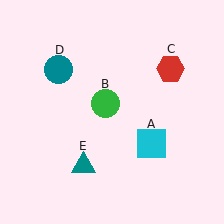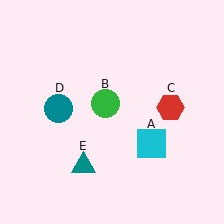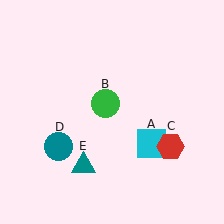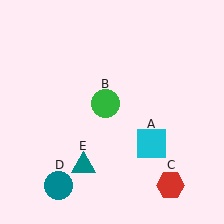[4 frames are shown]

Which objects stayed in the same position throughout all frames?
Cyan square (object A) and green circle (object B) and teal triangle (object E) remained stationary.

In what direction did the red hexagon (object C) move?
The red hexagon (object C) moved down.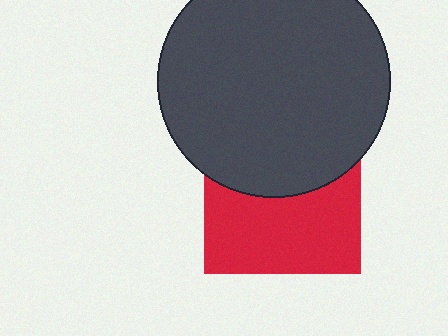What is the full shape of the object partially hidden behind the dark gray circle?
The partially hidden object is a red square.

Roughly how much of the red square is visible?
About half of it is visible (roughly 55%).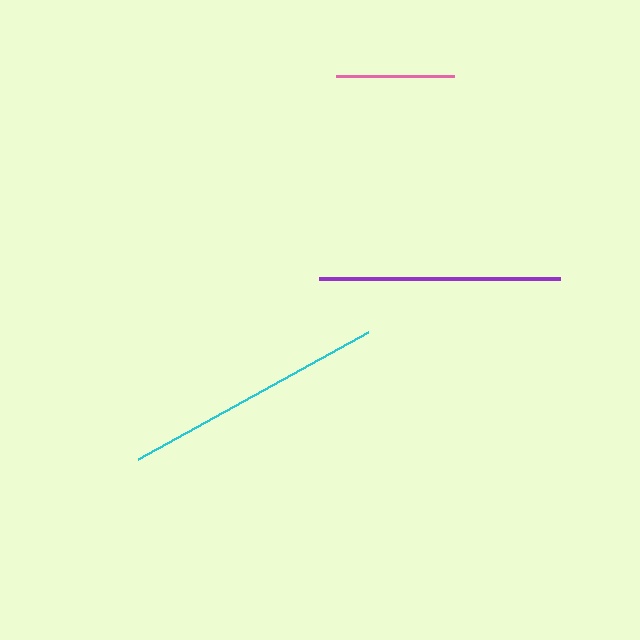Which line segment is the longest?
The cyan line is the longest at approximately 262 pixels.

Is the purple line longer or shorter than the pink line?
The purple line is longer than the pink line.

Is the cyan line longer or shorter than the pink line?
The cyan line is longer than the pink line.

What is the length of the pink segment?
The pink segment is approximately 118 pixels long.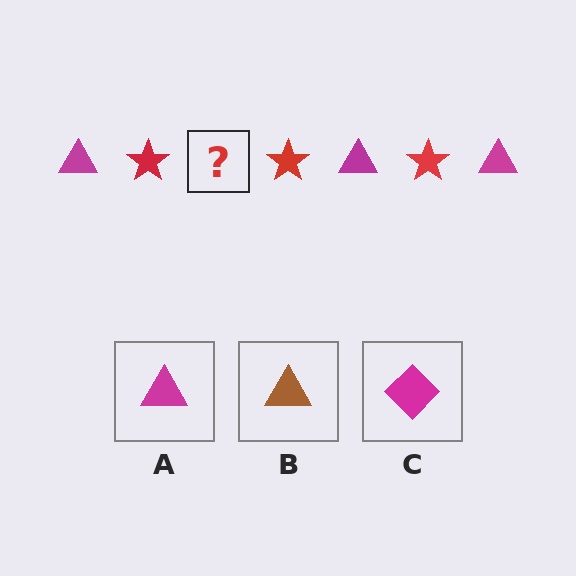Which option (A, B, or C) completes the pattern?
A.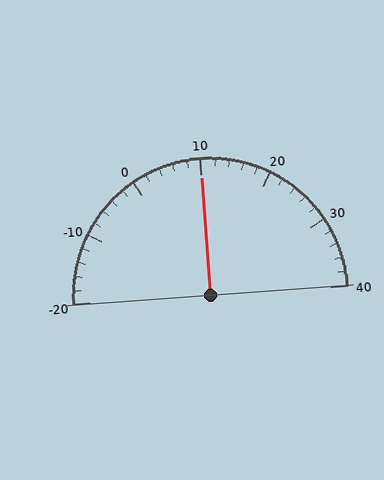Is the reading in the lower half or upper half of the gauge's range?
The reading is in the upper half of the range (-20 to 40).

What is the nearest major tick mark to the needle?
The nearest major tick mark is 10.